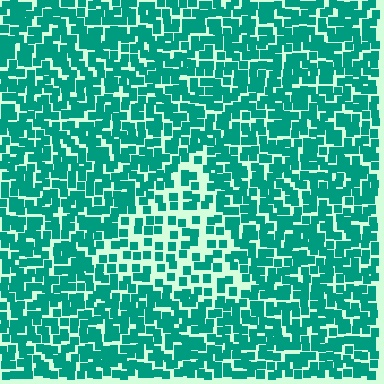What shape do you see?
I see a triangle.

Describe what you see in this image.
The image contains small teal elements arranged at two different densities. A triangle-shaped region is visible where the elements are less densely packed than the surrounding area.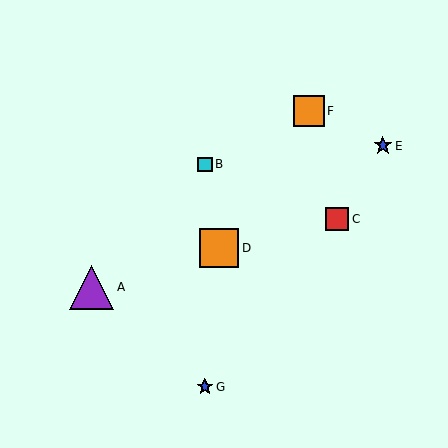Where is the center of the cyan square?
The center of the cyan square is at (205, 164).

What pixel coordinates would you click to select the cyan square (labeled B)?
Click at (205, 164) to select the cyan square B.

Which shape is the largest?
The purple triangle (labeled A) is the largest.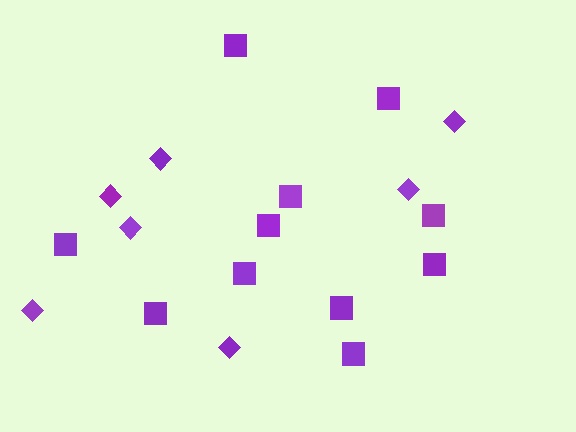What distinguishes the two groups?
There are 2 groups: one group of diamonds (7) and one group of squares (11).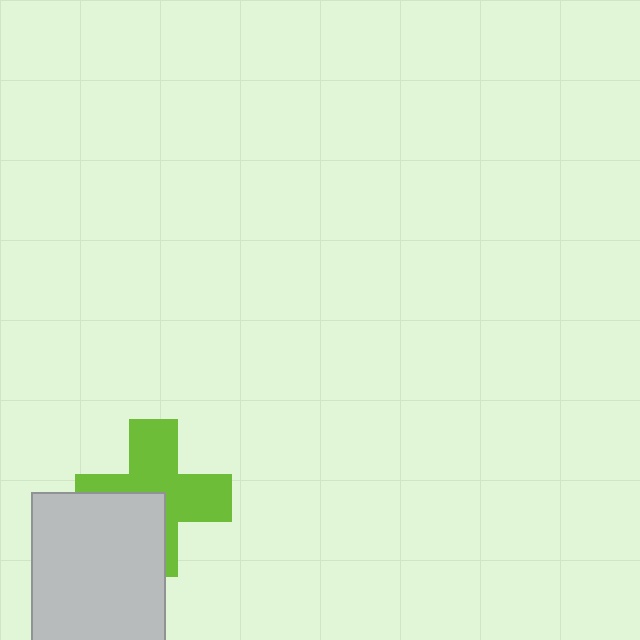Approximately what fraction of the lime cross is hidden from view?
Roughly 37% of the lime cross is hidden behind the light gray rectangle.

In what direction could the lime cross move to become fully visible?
The lime cross could move toward the upper-right. That would shift it out from behind the light gray rectangle entirely.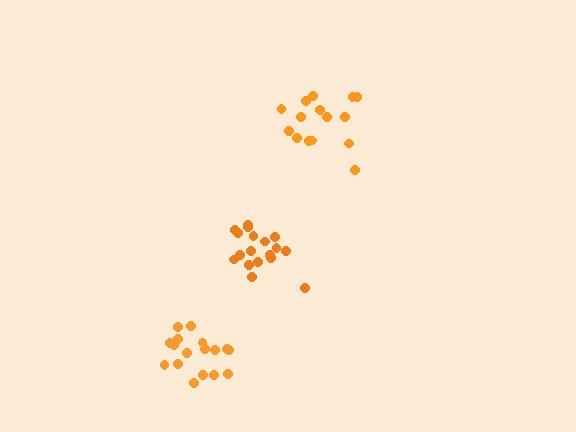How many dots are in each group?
Group 1: 18 dots, Group 2: 15 dots, Group 3: 17 dots (50 total).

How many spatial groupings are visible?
There are 3 spatial groupings.